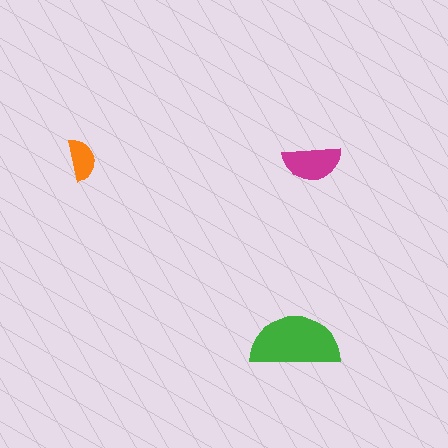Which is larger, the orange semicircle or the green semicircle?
The green one.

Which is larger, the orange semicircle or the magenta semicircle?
The magenta one.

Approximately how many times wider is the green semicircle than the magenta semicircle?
About 1.5 times wider.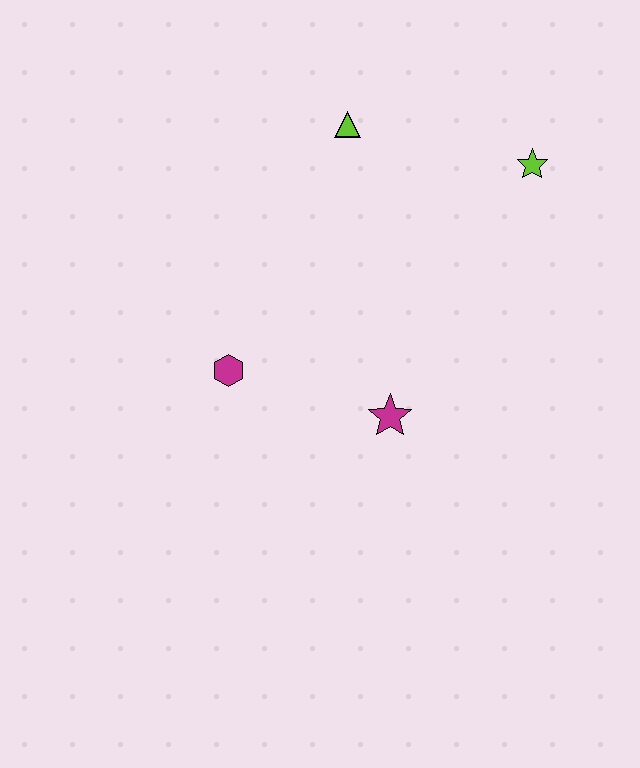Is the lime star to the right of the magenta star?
Yes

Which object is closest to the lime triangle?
The lime star is closest to the lime triangle.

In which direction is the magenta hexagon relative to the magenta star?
The magenta hexagon is to the left of the magenta star.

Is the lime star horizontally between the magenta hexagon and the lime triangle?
No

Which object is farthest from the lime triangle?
The magenta star is farthest from the lime triangle.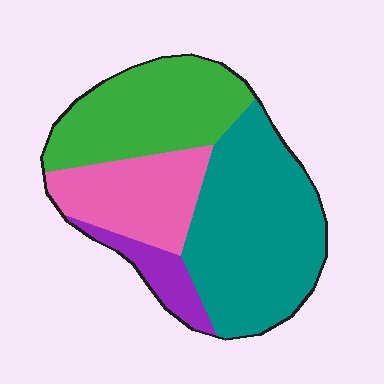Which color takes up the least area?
Purple, at roughly 10%.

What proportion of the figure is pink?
Pink covers roughly 20% of the figure.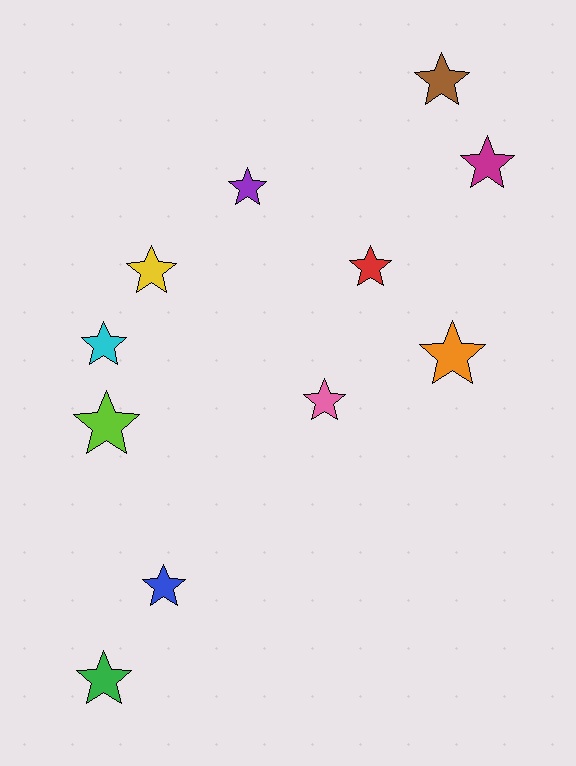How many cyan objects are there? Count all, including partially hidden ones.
There is 1 cyan object.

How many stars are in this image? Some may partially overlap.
There are 11 stars.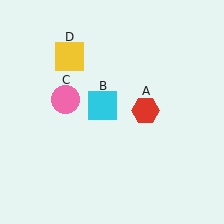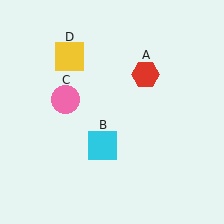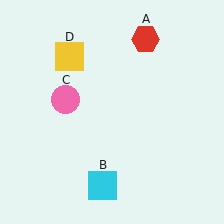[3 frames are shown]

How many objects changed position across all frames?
2 objects changed position: red hexagon (object A), cyan square (object B).